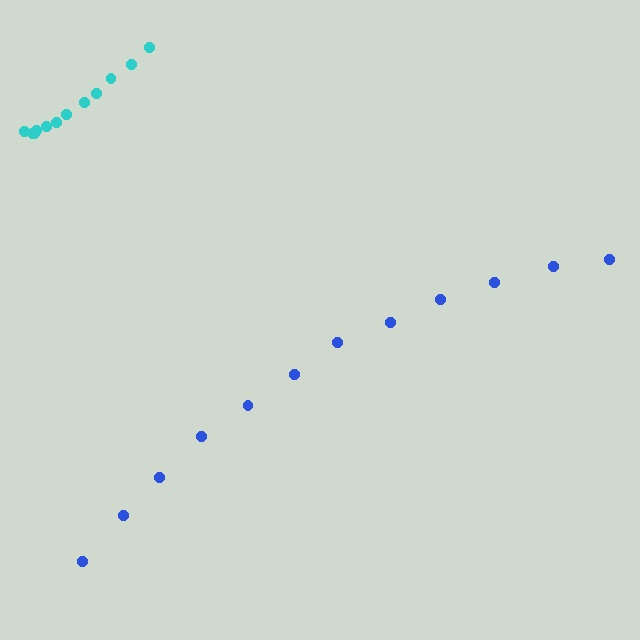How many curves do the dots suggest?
There are 2 distinct paths.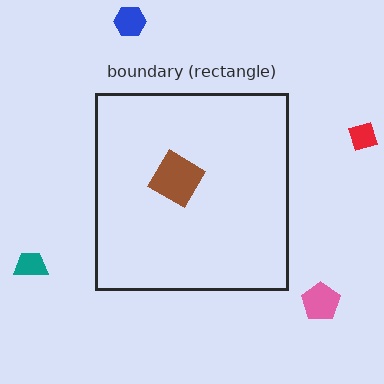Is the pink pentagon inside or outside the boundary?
Outside.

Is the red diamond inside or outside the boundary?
Outside.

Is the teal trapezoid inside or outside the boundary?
Outside.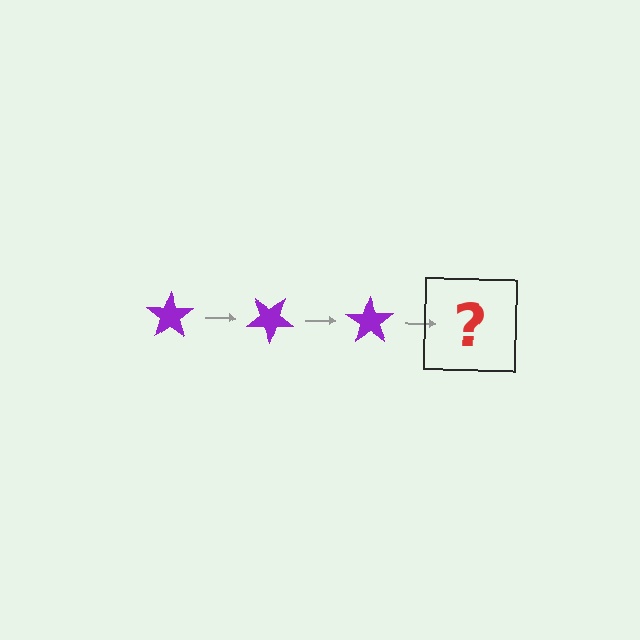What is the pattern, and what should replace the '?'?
The pattern is that the star rotates 35 degrees each step. The '?' should be a purple star rotated 105 degrees.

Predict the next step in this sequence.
The next step is a purple star rotated 105 degrees.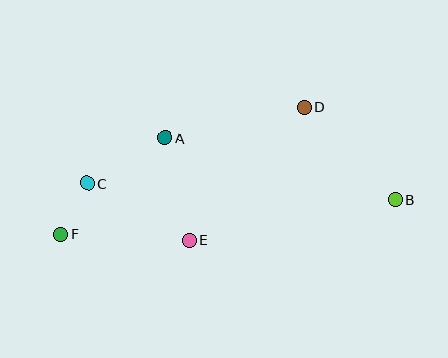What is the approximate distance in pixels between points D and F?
The distance between D and F is approximately 275 pixels.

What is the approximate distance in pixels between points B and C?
The distance between B and C is approximately 308 pixels.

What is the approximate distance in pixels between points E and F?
The distance between E and F is approximately 128 pixels.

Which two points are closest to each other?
Points C and F are closest to each other.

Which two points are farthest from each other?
Points B and F are farthest from each other.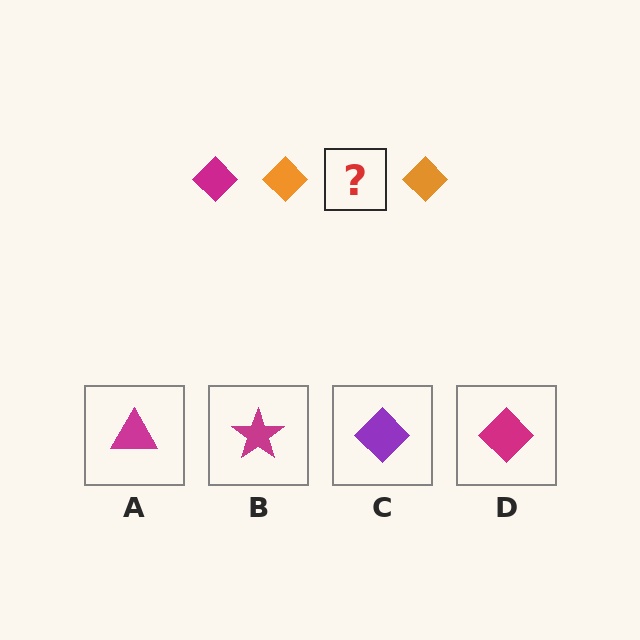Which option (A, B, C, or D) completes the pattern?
D.